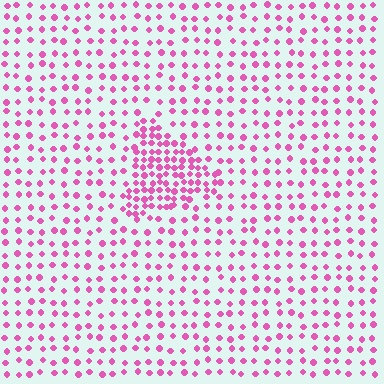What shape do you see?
I see a triangle.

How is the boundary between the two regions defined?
The boundary is defined by a change in element density (approximately 2.3x ratio). All elements are the same color, size, and shape.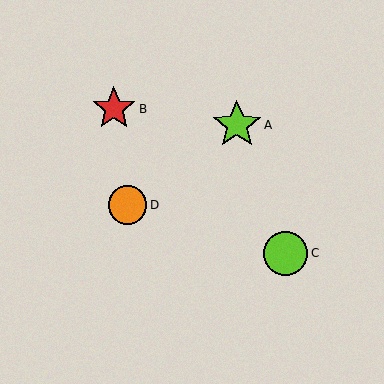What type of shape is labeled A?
Shape A is a lime star.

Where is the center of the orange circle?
The center of the orange circle is at (128, 205).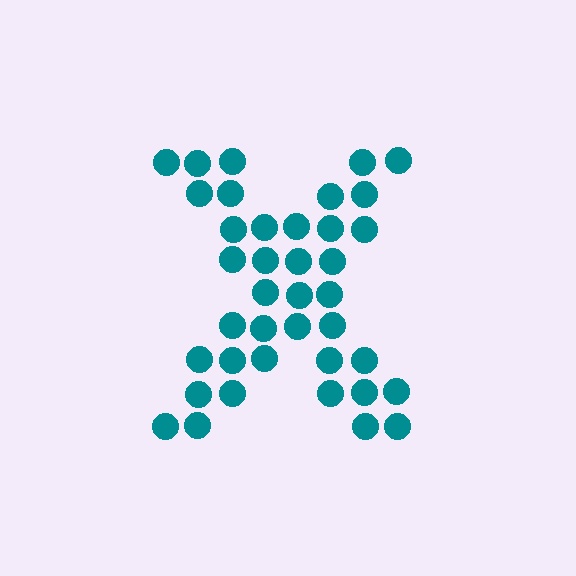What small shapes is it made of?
It is made of small circles.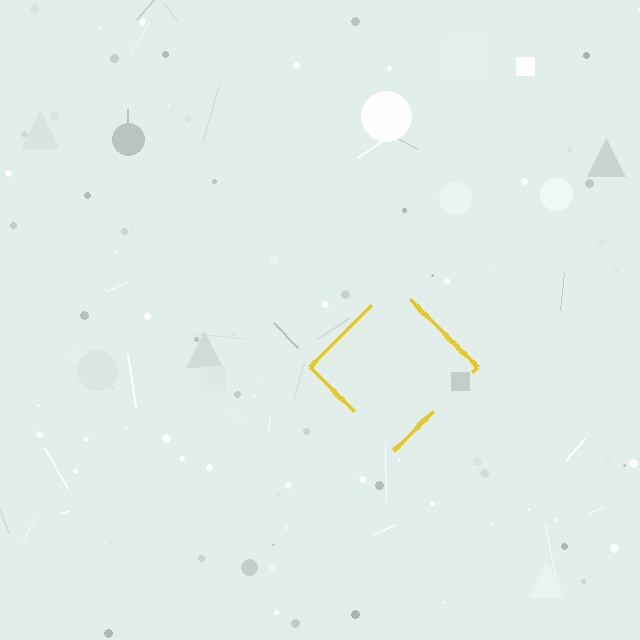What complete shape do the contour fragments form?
The contour fragments form a diamond.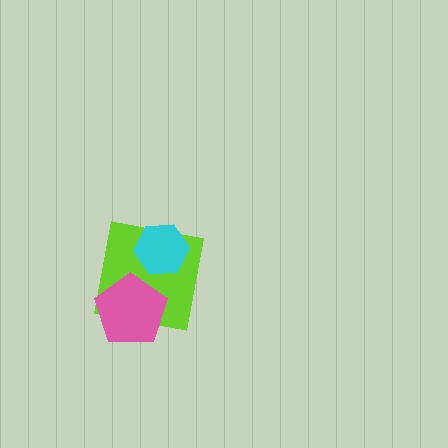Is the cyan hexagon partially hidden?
No, no other shape covers it.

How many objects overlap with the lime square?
2 objects overlap with the lime square.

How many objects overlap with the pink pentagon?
1 object overlaps with the pink pentagon.